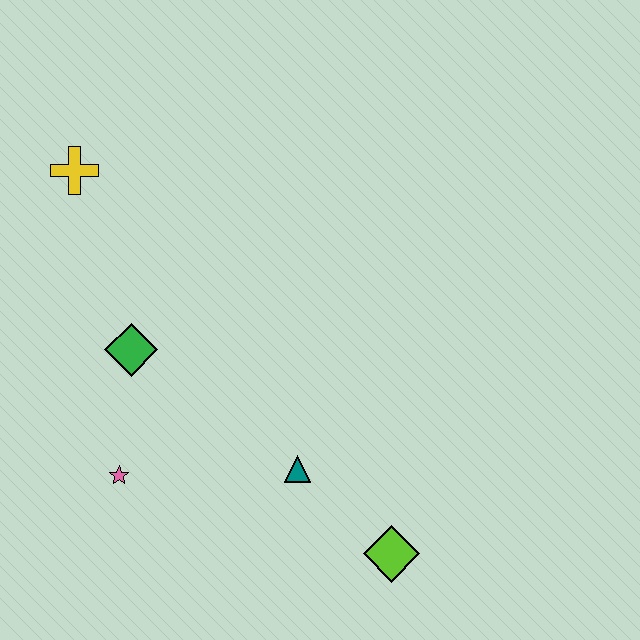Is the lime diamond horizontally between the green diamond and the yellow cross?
No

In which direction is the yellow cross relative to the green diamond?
The yellow cross is above the green diamond.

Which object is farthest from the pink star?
The yellow cross is farthest from the pink star.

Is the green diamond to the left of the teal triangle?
Yes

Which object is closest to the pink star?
The green diamond is closest to the pink star.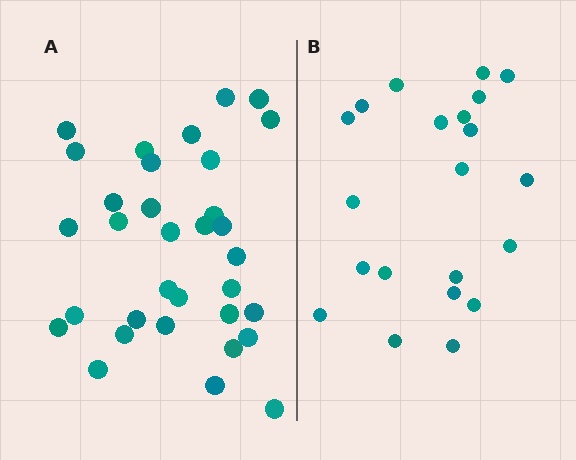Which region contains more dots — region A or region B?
Region A (the left region) has more dots.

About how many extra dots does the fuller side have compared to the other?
Region A has roughly 12 or so more dots than region B.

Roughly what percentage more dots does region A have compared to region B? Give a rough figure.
About 55% more.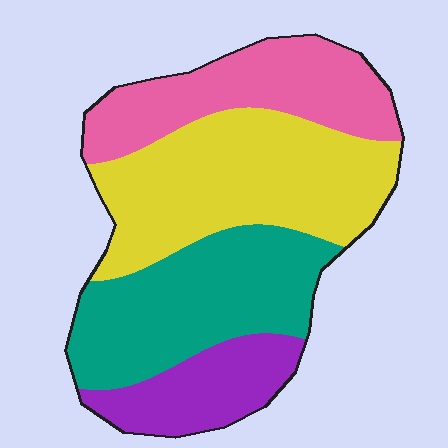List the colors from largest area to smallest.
From largest to smallest: yellow, teal, pink, purple.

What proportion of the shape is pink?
Pink covers about 20% of the shape.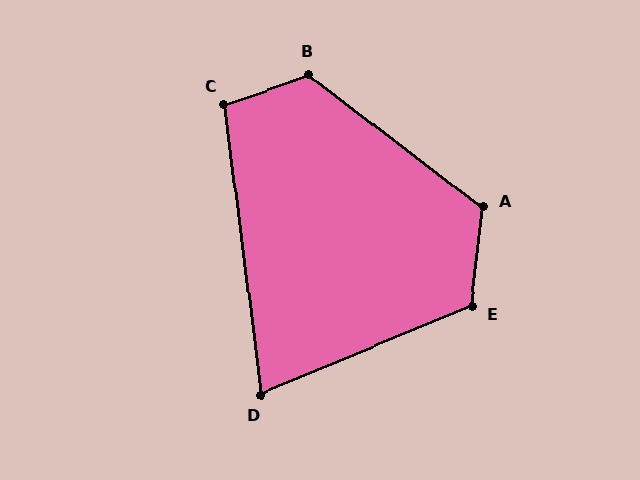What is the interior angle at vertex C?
Approximately 102 degrees (obtuse).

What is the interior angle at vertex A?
Approximately 121 degrees (obtuse).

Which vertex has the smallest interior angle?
D, at approximately 75 degrees.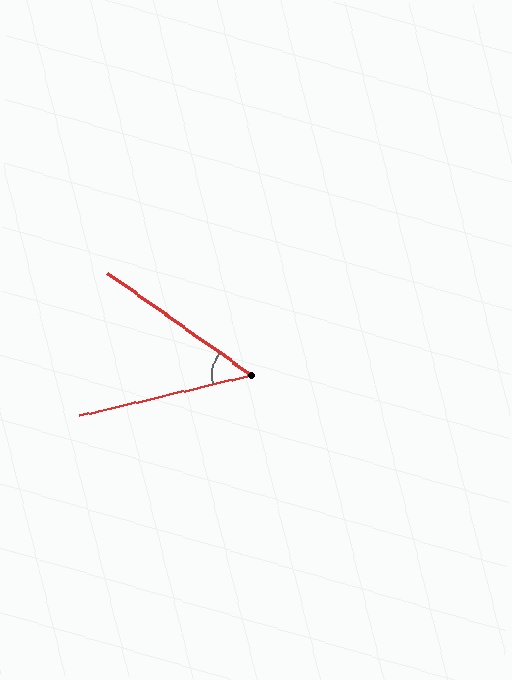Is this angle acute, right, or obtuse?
It is acute.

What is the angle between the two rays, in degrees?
Approximately 48 degrees.